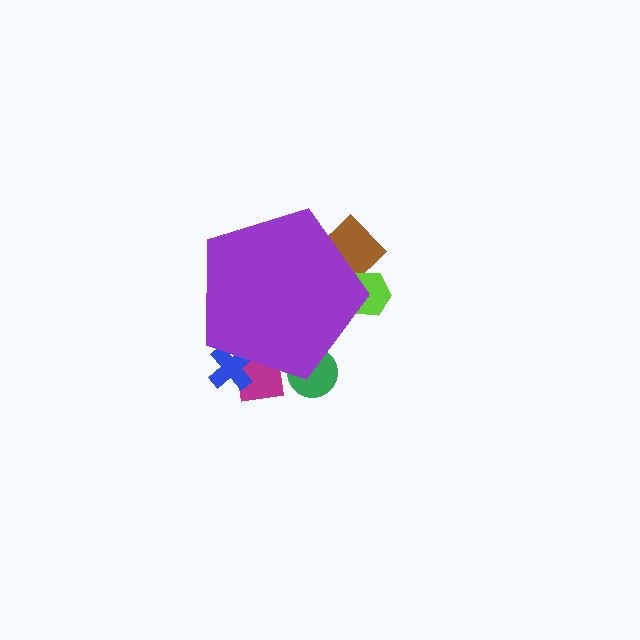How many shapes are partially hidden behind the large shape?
5 shapes are partially hidden.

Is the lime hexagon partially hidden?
Yes, the lime hexagon is partially hidden behind the purple pentagon.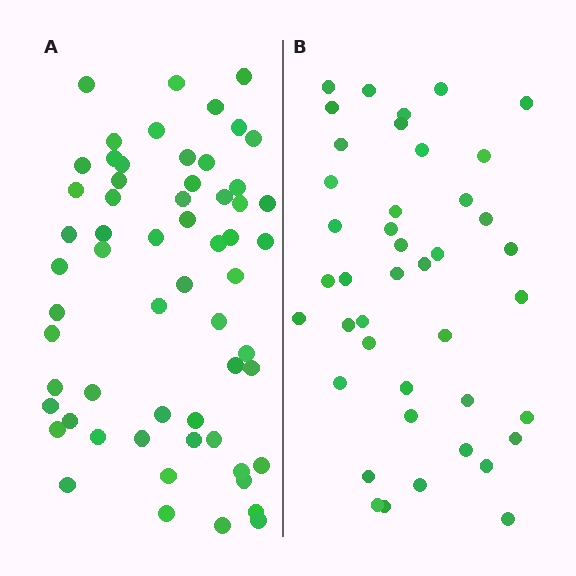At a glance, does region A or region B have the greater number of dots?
Region A (the left region) has more dots.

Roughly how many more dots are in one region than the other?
Region A has approximately 20 more dots than region B.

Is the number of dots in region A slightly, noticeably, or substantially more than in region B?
Region A has noticeably more, but not dramatically so. The ratio is roughly 1.4 to 1.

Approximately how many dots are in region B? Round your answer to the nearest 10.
About 40 dots. (The exact count is 42, which rounds to 40.)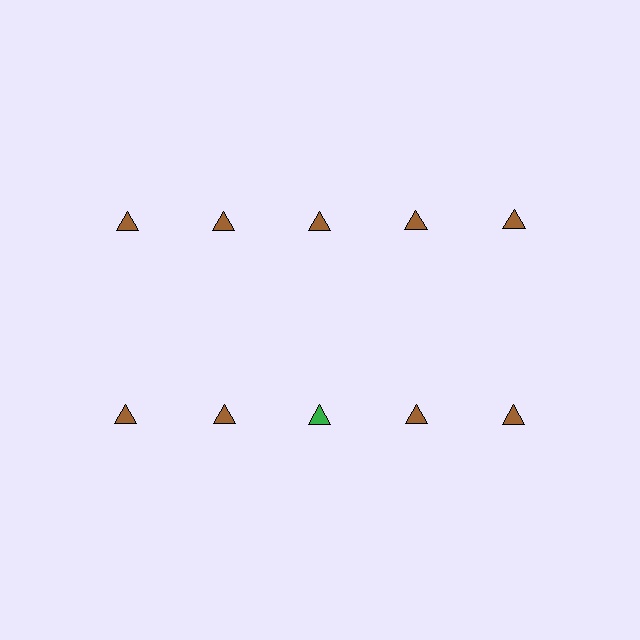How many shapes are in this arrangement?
There are 10 shapes arranged in a grid pattern.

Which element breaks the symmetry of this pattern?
The green triangle in the second row, center column breaks the symmetry. All other shapes are brown triangles.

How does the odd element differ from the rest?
It has a different color: green instead of brown.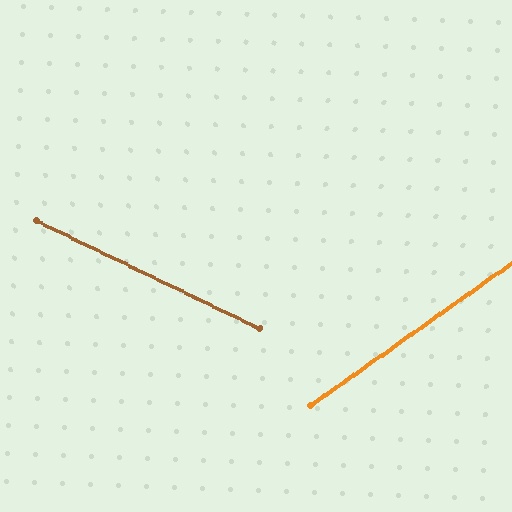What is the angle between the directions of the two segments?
Approximately 61 degrees.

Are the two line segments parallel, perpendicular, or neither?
Neither parallel nor perpendicular — they differ by about 61°.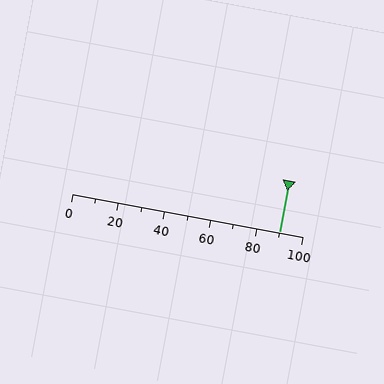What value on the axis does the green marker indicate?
The marker indicates approximately 90.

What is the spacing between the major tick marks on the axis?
The major ticks are spaced 20 apart.